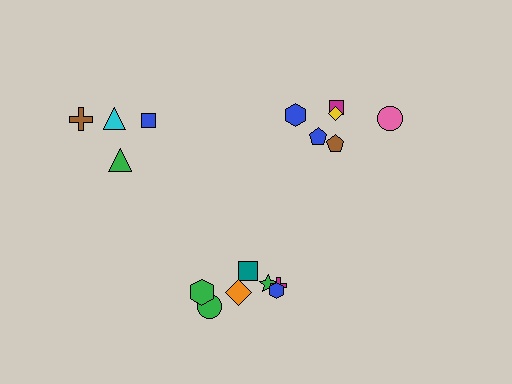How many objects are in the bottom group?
There are 7 objects.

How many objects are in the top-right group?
There are 6 objects.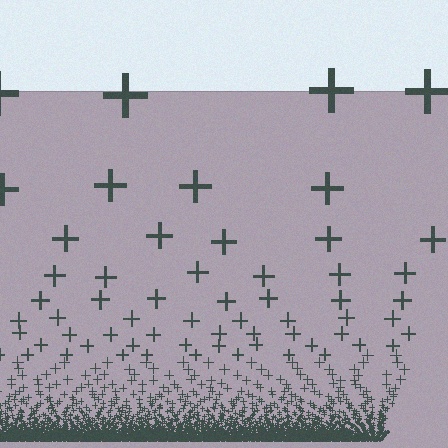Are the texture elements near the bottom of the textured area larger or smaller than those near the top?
Smaller. The gradient is inverted — elements near the bottom are smaller and denser.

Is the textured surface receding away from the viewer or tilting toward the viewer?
The surface appears to tilt toward the viewer. Texture elements get larger and sparser toward the top.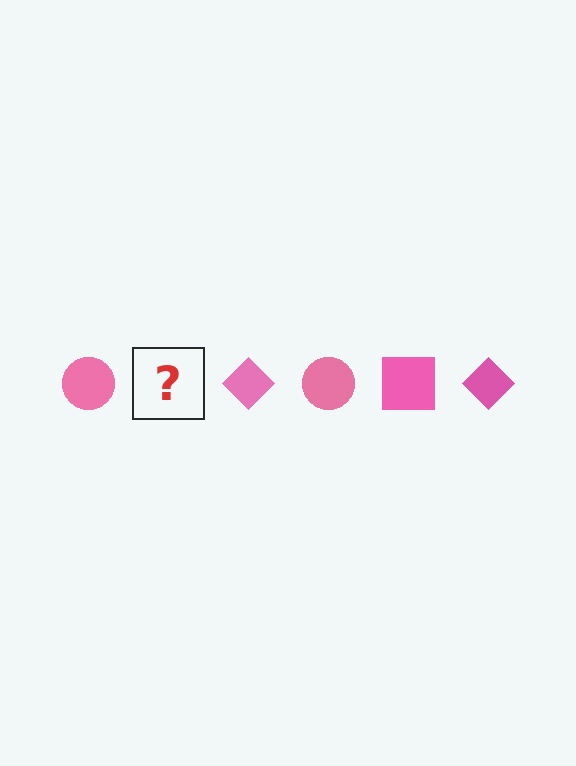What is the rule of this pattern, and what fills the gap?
The rule is that the pattern cycles through circle, square, diamond shapes in pink. The gap should be filled with a pink square.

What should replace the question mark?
The question mark should be replaced with a pink square.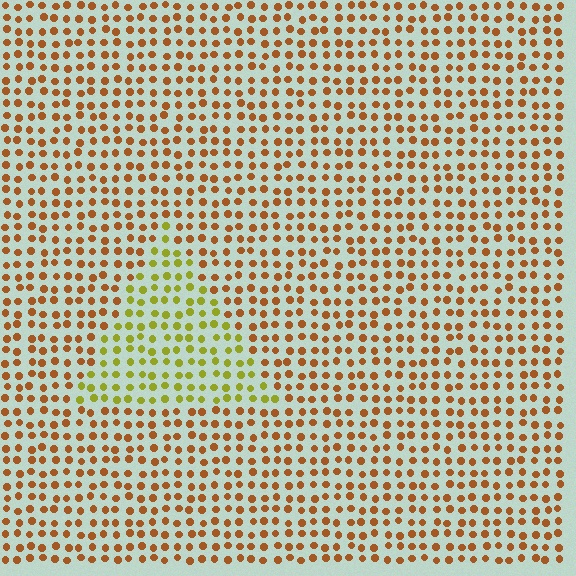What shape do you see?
I see a triangle.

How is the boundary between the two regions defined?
The boundary is defined purely by a slight shift in hue (about 44 degrees). Spacing, size, and orientation are identical on both sides.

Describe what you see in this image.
The image is filled with small brown elements in a uniform arrangement. A triangle-shaped region is visible where the elements are tinted to a slightly different hue, forming a subtle color boundary.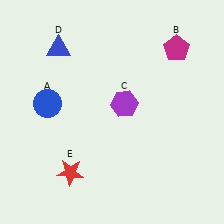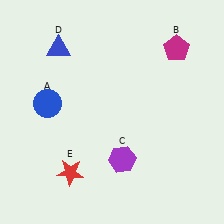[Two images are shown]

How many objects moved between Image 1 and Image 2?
1 object moved between the two images.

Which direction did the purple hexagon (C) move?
The purple hexagon (C) moved down.